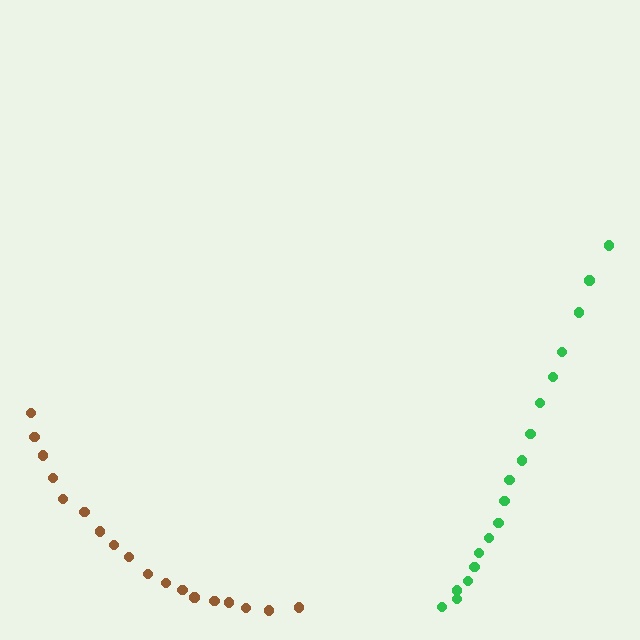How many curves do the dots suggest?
There are 2 distinct paths.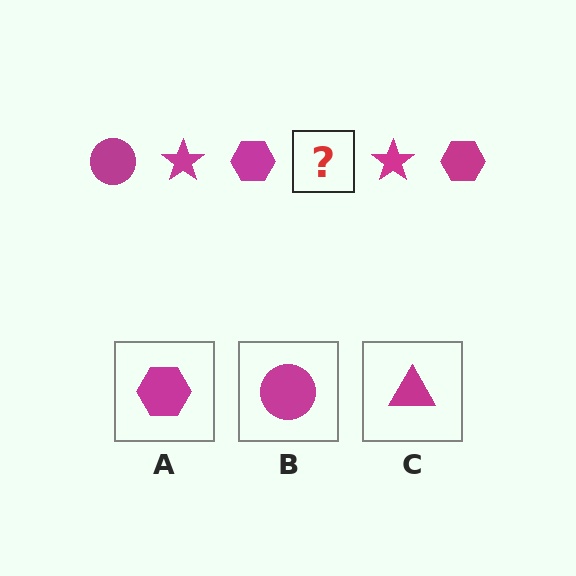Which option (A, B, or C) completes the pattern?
B.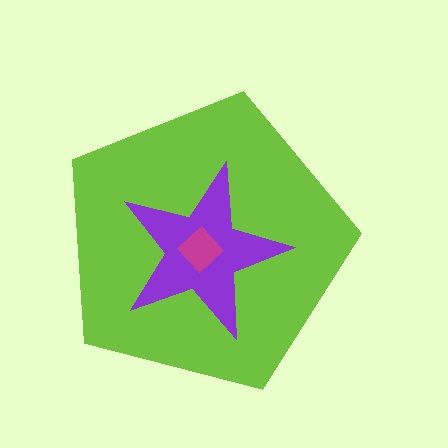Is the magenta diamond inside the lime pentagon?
Yes.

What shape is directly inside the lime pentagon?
The purple star.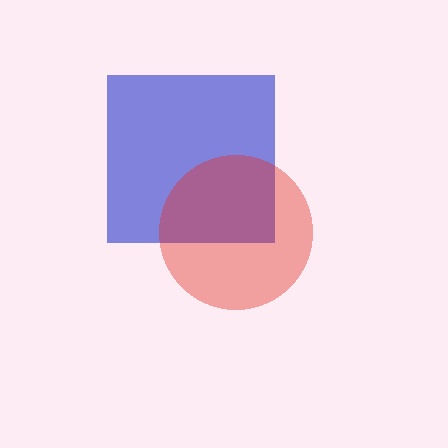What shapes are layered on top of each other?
The layered shapes are: a blue square, a red circle.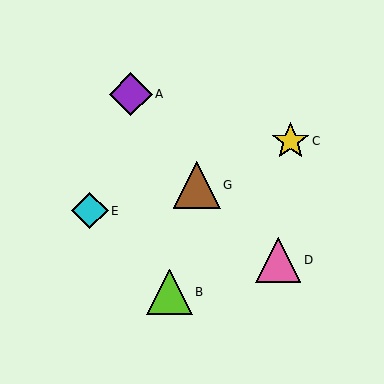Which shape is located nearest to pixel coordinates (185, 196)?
The brown triangle (labeled G) at (197, 185) is nearest to that location.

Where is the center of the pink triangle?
The center of the pink triangle is at (278, 260).